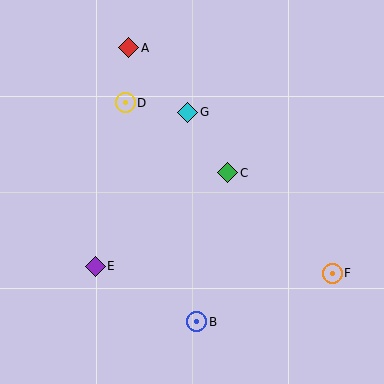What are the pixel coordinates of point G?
Point G is at (188, 112).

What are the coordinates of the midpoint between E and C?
The midpoint between E and C is at (161, 219).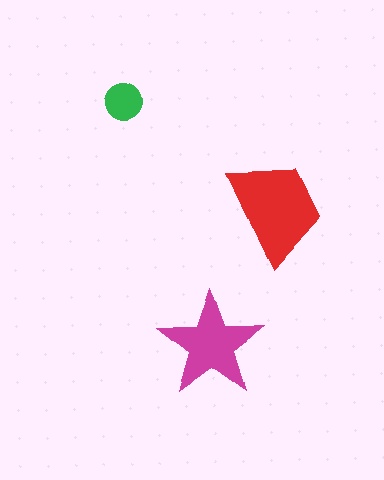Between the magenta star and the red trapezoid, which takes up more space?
The red trapezoid.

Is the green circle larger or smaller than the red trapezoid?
Smaller.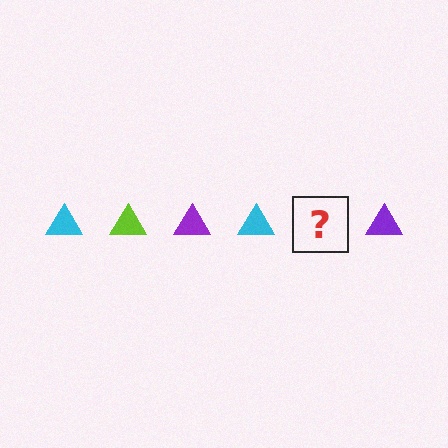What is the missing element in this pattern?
The missing element is a lime triangle.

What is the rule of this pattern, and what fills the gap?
The rule is that the pattern cycles through cyan, lime, purple triangles. The gap should be filled with a lime triangle.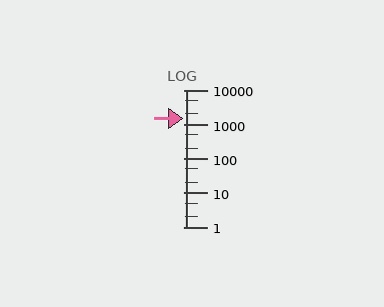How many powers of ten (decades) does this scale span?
The scale spans 4 decades, from 1 to 10000.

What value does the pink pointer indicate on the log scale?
The pointer indicates approximately 1500.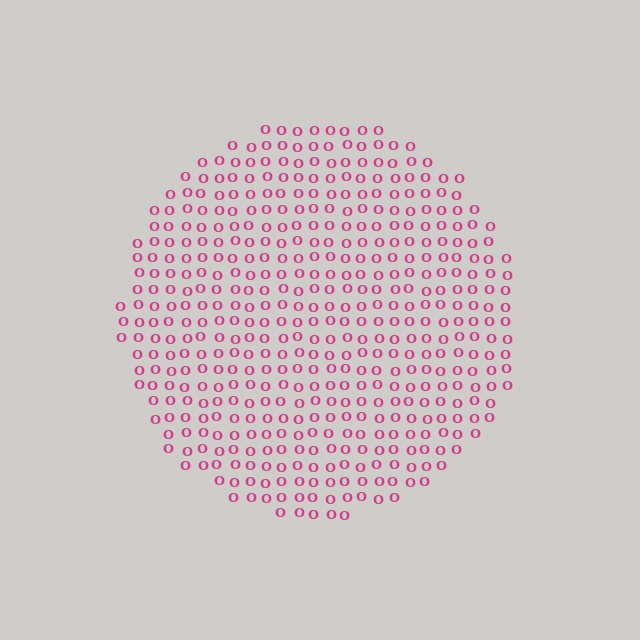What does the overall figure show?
The overall figure shows a circle.